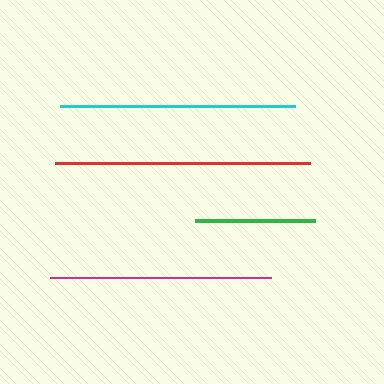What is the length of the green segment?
The green segment is approximately 120 pixels long.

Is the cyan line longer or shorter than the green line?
The cyan line is longer than the green line.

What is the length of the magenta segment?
The magenta segment is approximately 222 pixels long.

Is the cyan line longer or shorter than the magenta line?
The cyan line is longer than the magenta line.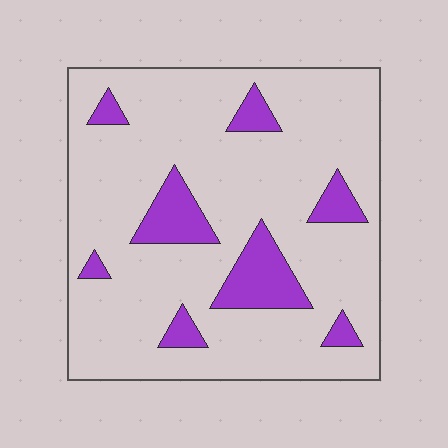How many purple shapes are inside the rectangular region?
8.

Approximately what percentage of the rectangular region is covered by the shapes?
Approximately 15%.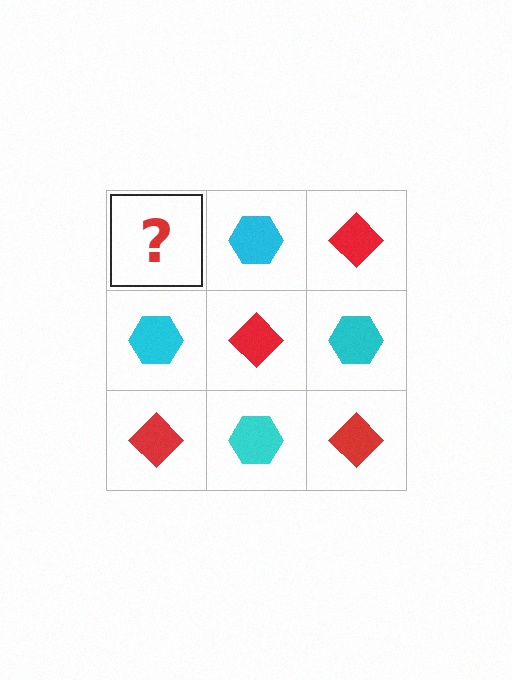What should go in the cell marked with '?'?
The missing cell should contain a red diamond.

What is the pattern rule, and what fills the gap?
The rule is that it alternates red diamond and cyan hexagon in a checkerboard pattern. The gap should be filled with a red diamond.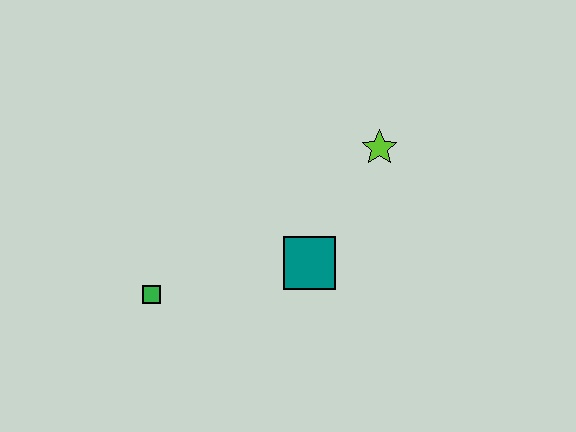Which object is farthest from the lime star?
The green square is farthest from the lime star.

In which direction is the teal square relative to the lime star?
The teal square is below the lime star.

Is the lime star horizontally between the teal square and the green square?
No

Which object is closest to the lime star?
The teal square is closest to the lime star.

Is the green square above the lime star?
No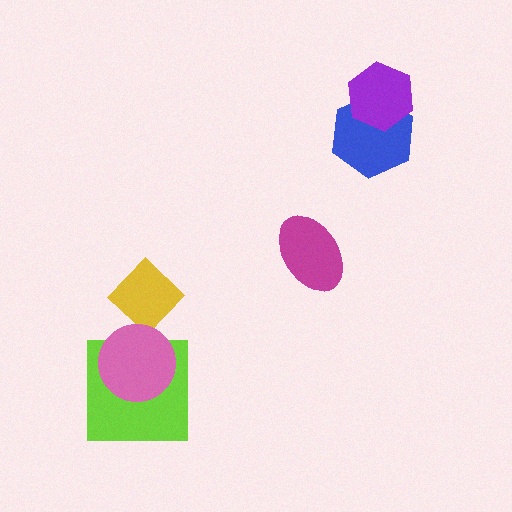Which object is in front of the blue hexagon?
The purple hexagon is in front of the blue hexagon.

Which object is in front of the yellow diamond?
The pink circle is in front of the yellow diamond.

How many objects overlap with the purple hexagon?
1 object overlaps with the purple hexagon.